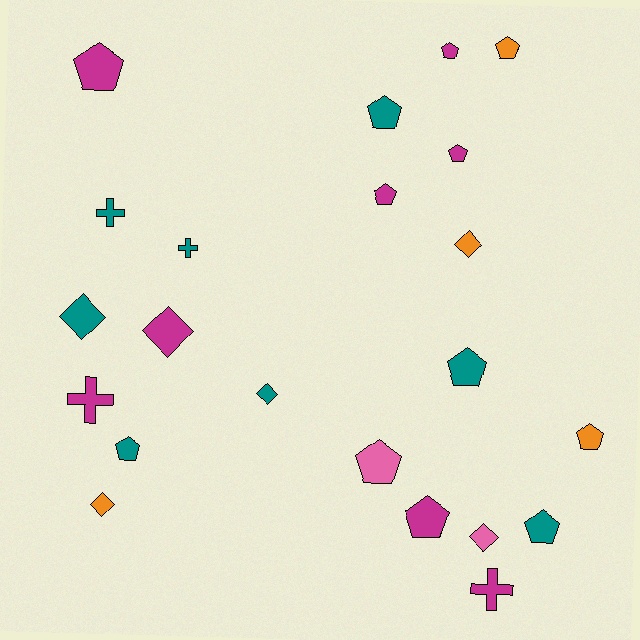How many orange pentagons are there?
There are 2 orange pentagons.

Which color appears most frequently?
Magenta, with 8 objects.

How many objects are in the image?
There are 22 objects.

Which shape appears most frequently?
Pentagon, with 12 objects.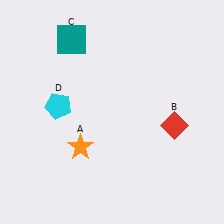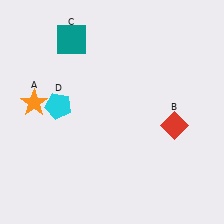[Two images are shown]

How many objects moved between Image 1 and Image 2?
1 object moved between the two images.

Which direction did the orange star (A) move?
The orange star (A) moved left.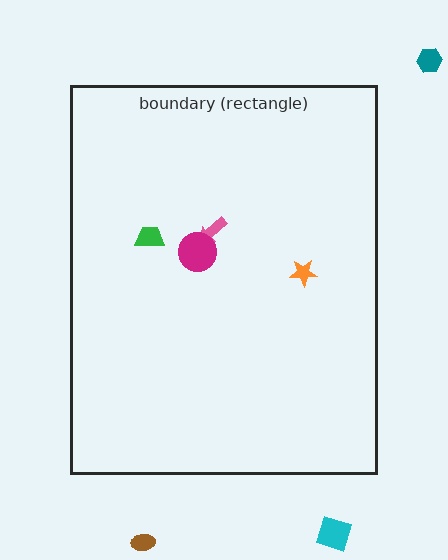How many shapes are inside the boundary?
4 inside, 3 outside.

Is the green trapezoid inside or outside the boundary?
Inside.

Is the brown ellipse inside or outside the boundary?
Outside.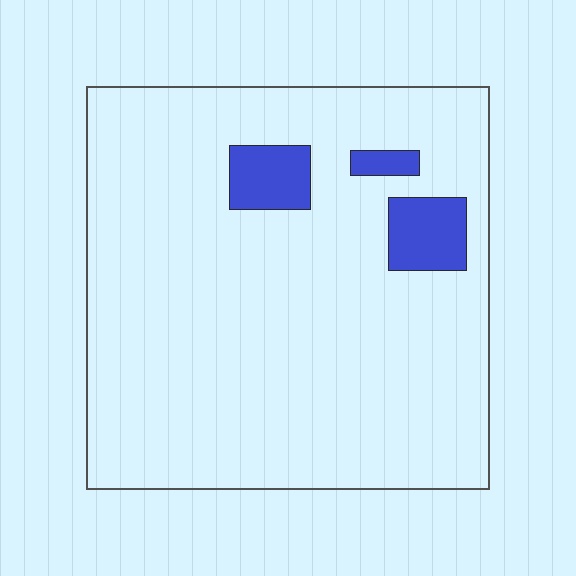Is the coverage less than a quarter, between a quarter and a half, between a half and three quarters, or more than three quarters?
Less than a quarter.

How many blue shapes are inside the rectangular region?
3.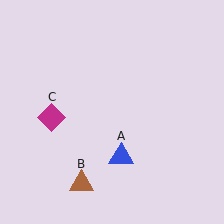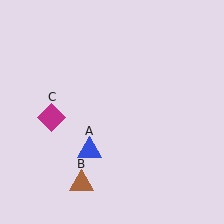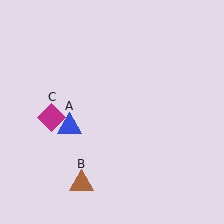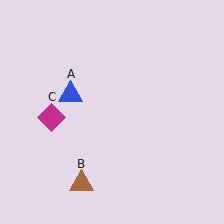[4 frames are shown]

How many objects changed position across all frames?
1 object changed position: blue triangle (object A).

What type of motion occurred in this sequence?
The blue triangle (object A) rotated clockwise around the center of the scene.